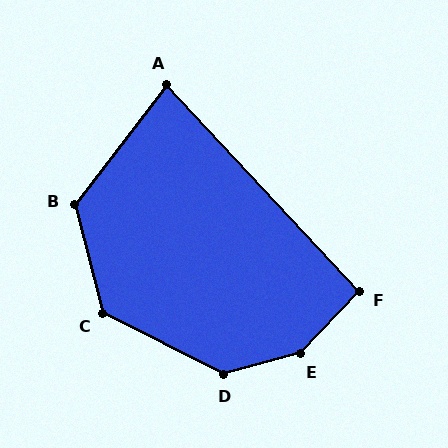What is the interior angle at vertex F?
Approximately 94 degrees (approximately right).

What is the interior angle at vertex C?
Approximately 131 degrees (obtuse).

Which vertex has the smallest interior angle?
A, at approximately 80 degrees.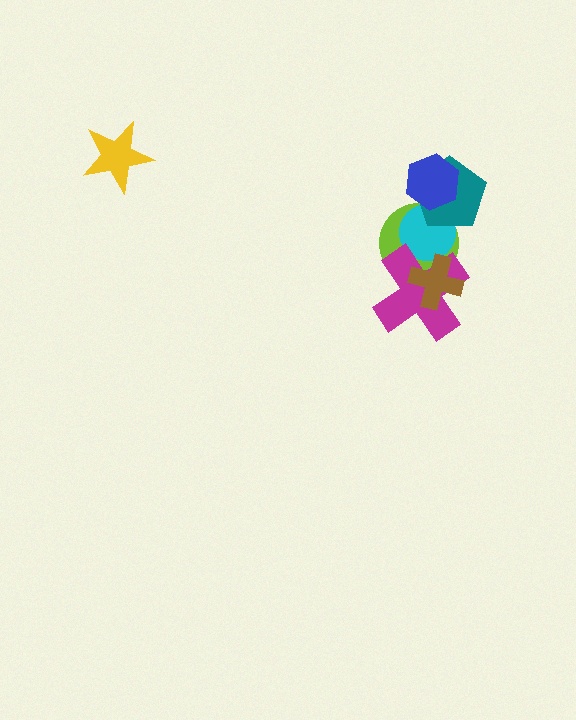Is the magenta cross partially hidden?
Yes, it is partially covered by another shape.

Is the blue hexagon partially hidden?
No, no other shape covers it.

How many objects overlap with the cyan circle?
5 objects overlap with the cyan circle.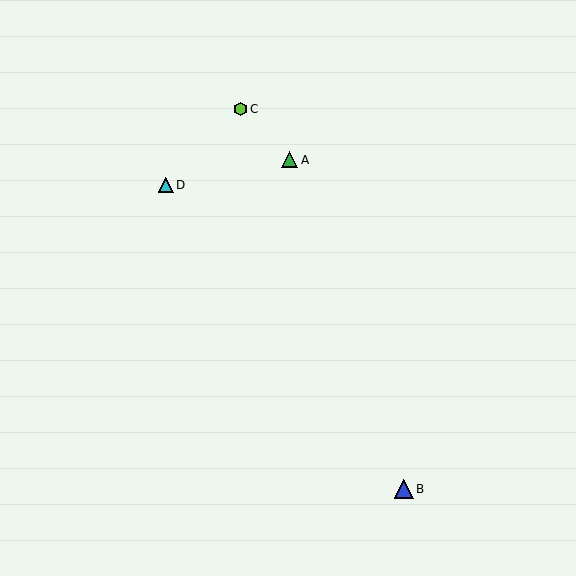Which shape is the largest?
The blue triangle (labeled B) is the largest.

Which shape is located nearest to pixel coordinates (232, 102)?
The lime hexagon (labeled C) at (240, 109) is nearest to that location.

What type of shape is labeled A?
Shape A is a green triangle.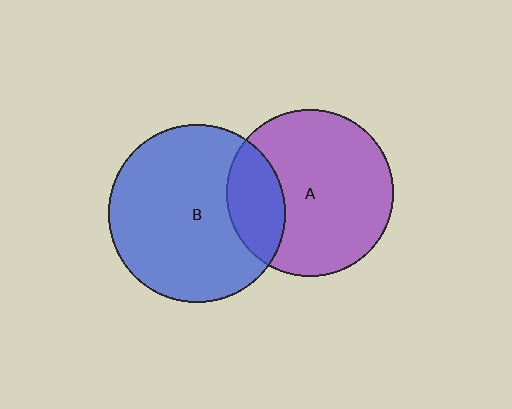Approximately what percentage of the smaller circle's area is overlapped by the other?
Approximately 25%.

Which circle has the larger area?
Circle B (blue).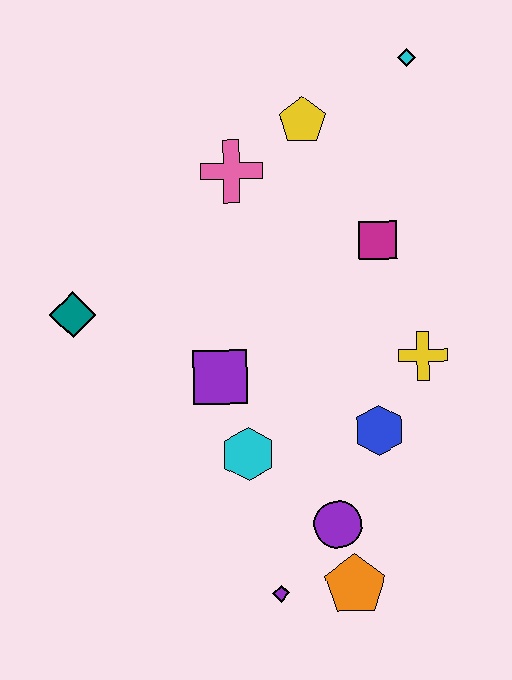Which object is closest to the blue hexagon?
The yellow cross is closest to the blue hexagon.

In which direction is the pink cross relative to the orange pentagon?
The pink cross is above the orange pentagon.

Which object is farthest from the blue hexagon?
The cyan diamond is farthest from the blue hexagon.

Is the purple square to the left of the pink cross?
Yes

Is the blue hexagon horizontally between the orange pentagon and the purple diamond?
No